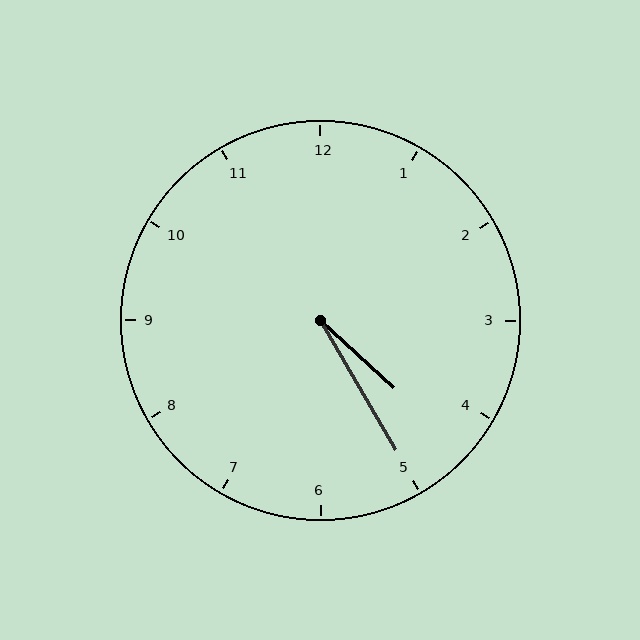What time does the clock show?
4:25.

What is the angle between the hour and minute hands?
Approximately 18 degrees.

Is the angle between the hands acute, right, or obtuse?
It is acute.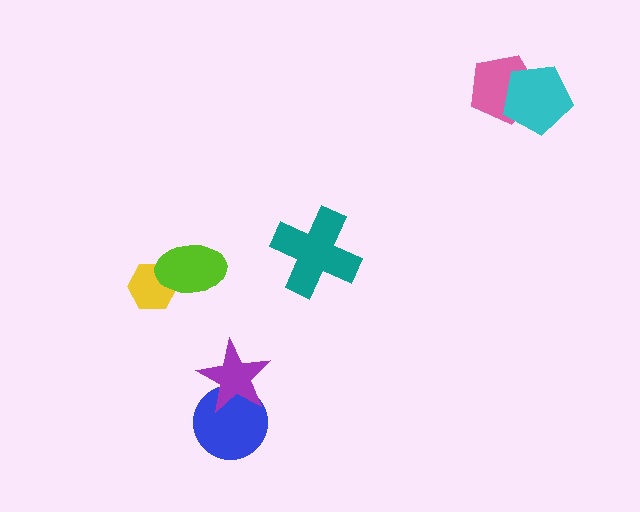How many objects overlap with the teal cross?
0 objects overlap with the teal cross.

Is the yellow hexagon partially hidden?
Yes, it is partially covered by another shape.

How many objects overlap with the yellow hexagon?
1 object overlaps with the yellow hexagon.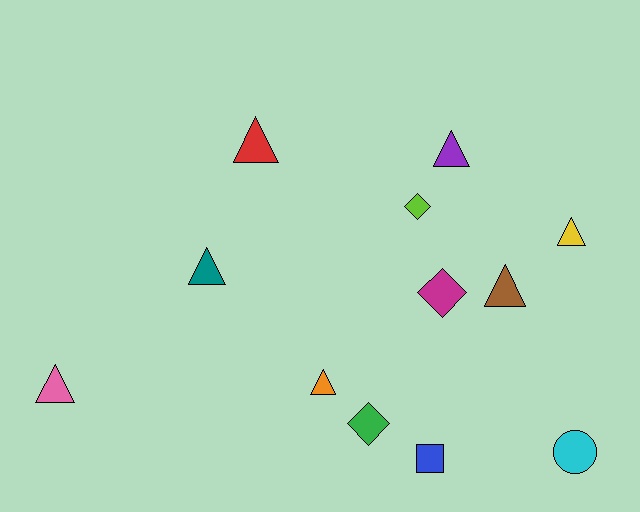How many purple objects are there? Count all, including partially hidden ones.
There is 1 purple object.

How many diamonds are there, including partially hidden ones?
There are 3 diamonds.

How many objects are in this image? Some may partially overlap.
There are 12 objects.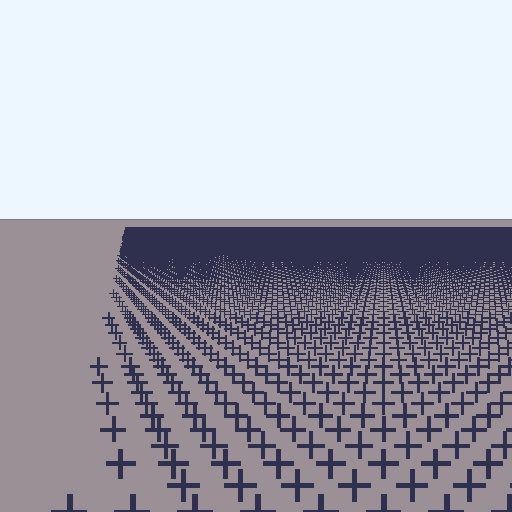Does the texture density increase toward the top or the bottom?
Density increases toward the top.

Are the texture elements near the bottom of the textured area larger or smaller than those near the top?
Larger. Near the bottom, elements are closer to the viewer and appear at a bigger on-screen size.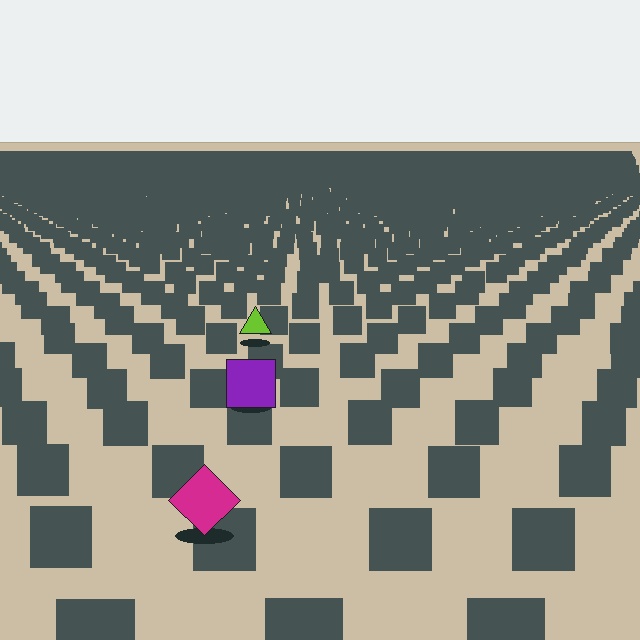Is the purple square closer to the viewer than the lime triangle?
Yes. The purple square is closer — you can tell from the texture gradient: the ground texture is coarser near it.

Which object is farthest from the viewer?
The lime triangle is farthest from the viewer. It appears smaller and the ground texture around it is denser.